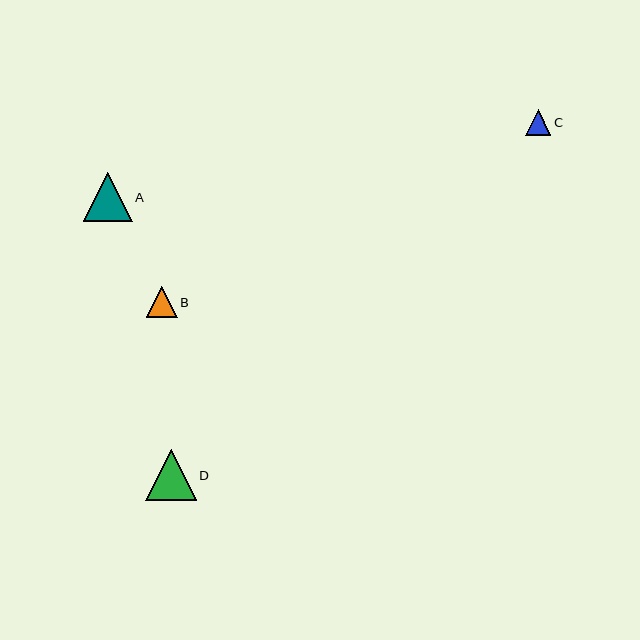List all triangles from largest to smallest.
From largest to smallest: D, A, B, C.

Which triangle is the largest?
Triangle D is the largest with a size of approximately 51 pixels.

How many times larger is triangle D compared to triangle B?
Triangle D is approximately 1.6 times the size of triangle B.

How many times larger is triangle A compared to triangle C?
Triangle A is approximately 1.9 times the size of triangle C.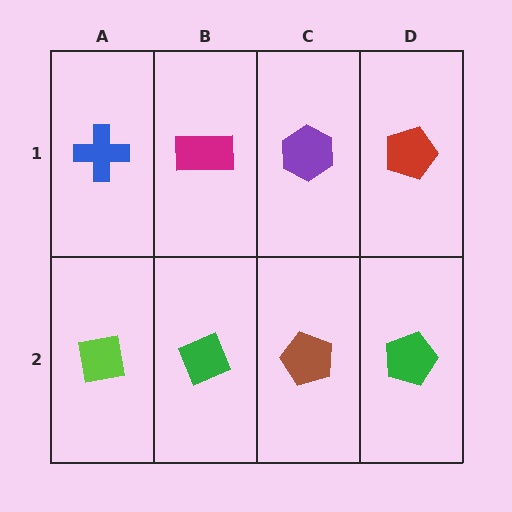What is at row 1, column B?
A magenta rectangle.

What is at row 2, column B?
A green diamond.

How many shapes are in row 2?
4 shapes.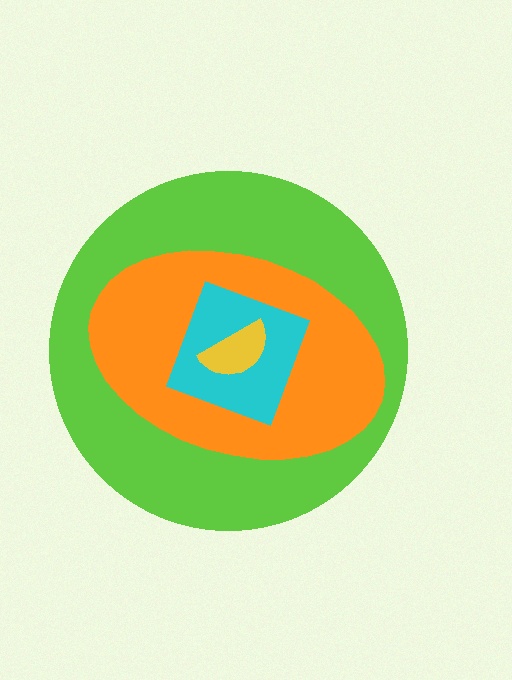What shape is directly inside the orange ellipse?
The cyan diamond.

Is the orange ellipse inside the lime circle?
Yes.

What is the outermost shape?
The lime circle.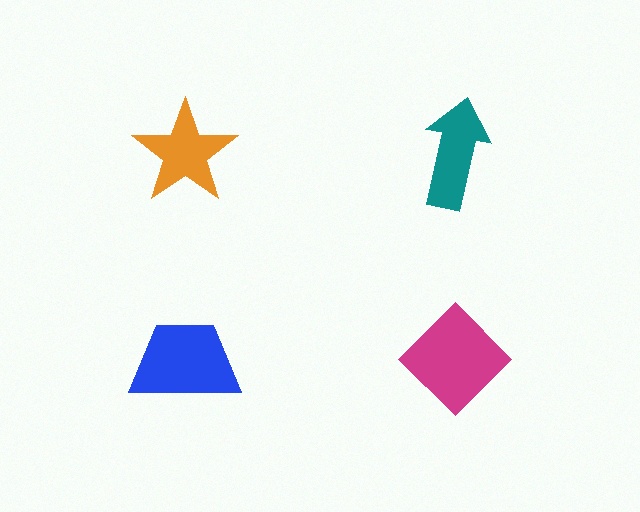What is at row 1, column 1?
An orange star.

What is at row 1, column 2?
A teal arrow.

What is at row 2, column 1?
A blue trapezoid.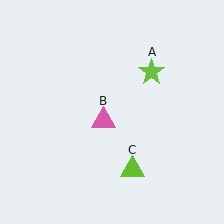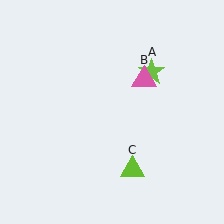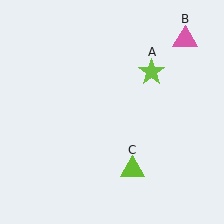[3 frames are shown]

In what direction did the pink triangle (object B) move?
The pink triangle (object B) moved up and to the right.